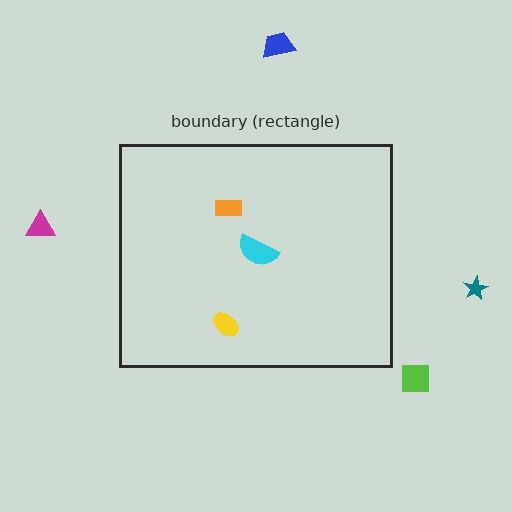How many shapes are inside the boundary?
3 inside, 4 outside.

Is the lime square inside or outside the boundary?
Outside.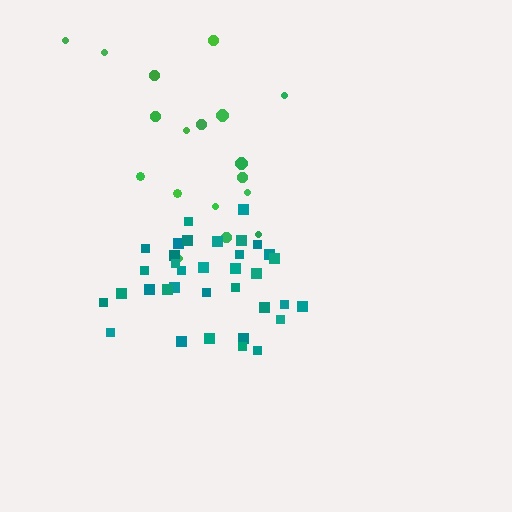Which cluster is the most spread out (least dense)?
Green.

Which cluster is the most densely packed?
Teal.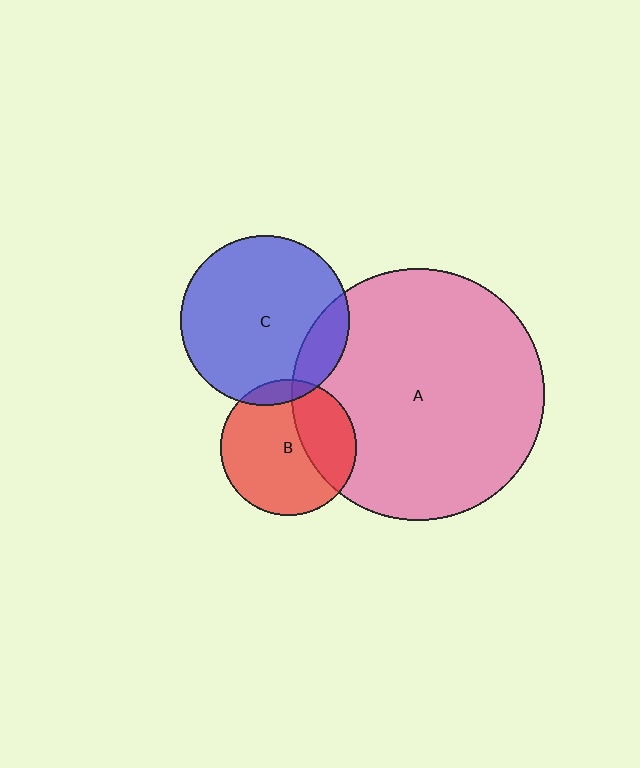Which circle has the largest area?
Circle A (pink).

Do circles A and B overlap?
Yes.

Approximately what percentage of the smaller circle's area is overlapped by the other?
Approximately 30%.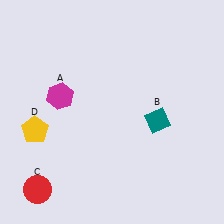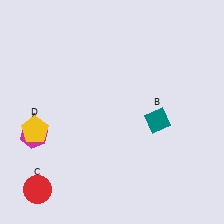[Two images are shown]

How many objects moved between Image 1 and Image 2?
1 object moved between the two images.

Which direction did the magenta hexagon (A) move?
The magenta hexagon (A) moved down.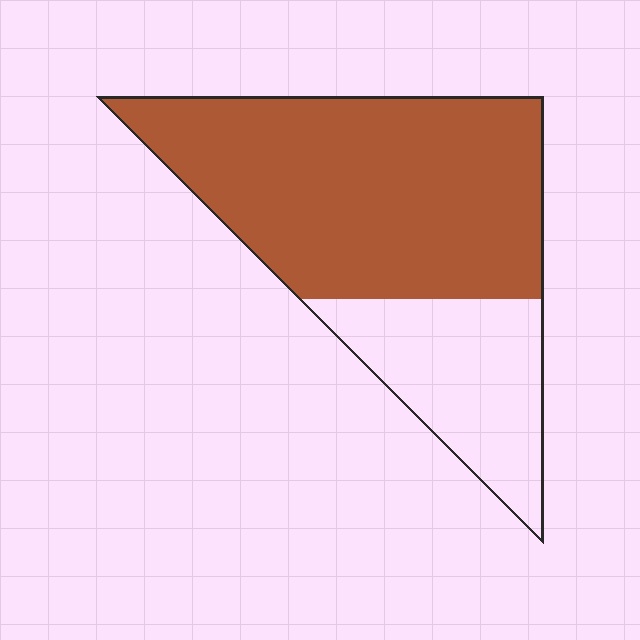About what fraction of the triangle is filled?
About two thirds (2/3).